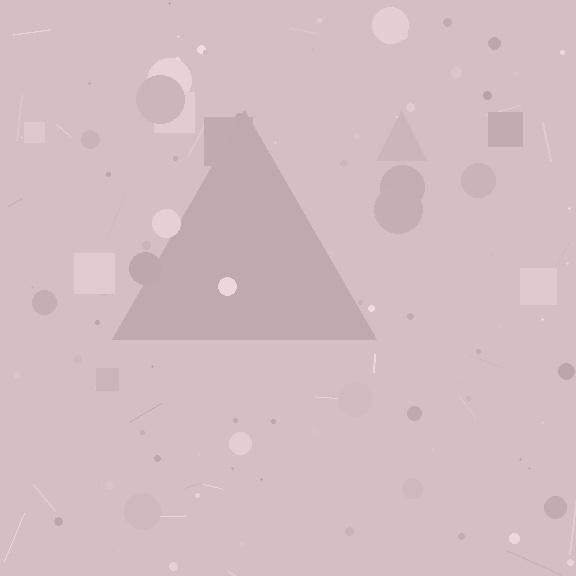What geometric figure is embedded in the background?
A triangle is embedded in the background.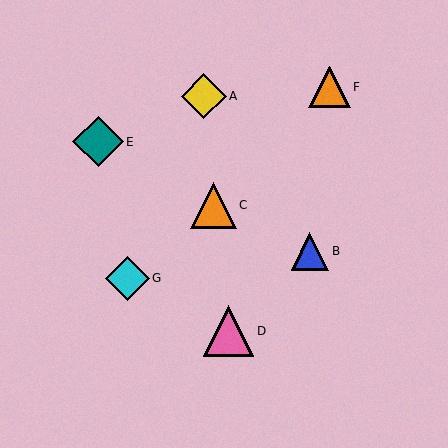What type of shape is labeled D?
Shape D is a pink triangle.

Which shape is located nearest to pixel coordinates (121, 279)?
The cyan diamond (labeled G) at (127, 278) is nearest to that location.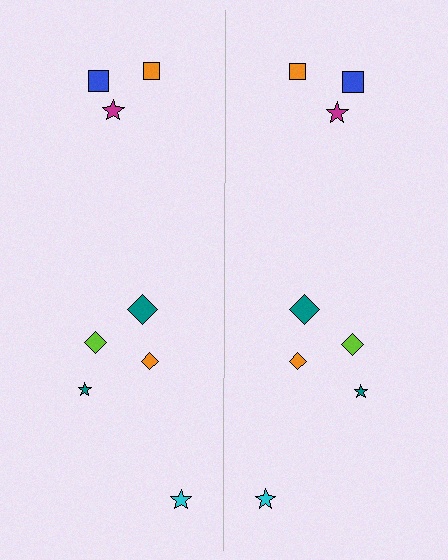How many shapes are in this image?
There are 16 shapes in this image.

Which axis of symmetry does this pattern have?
The pattern has a vertical axis of symmetry running through the center of the image.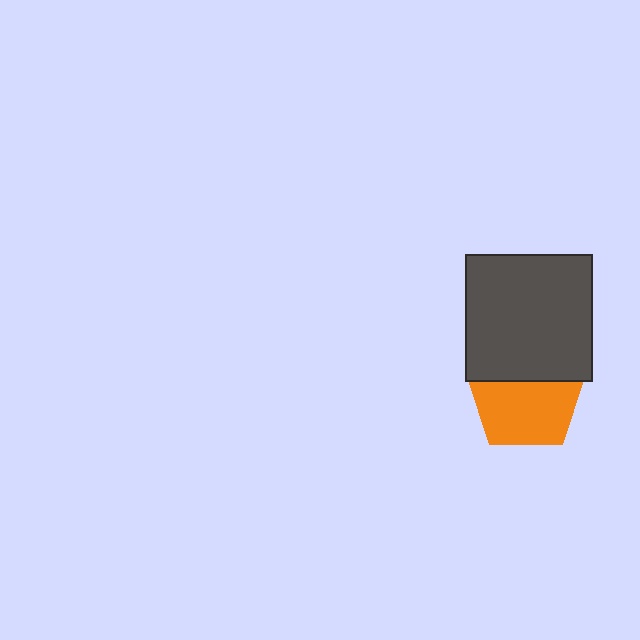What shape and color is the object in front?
The object in front is a dark gray square.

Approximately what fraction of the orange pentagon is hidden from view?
Roughly 36% of the orange pentagon is hidden behind the dark gray square.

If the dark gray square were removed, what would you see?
You would see the complete orange pentagon.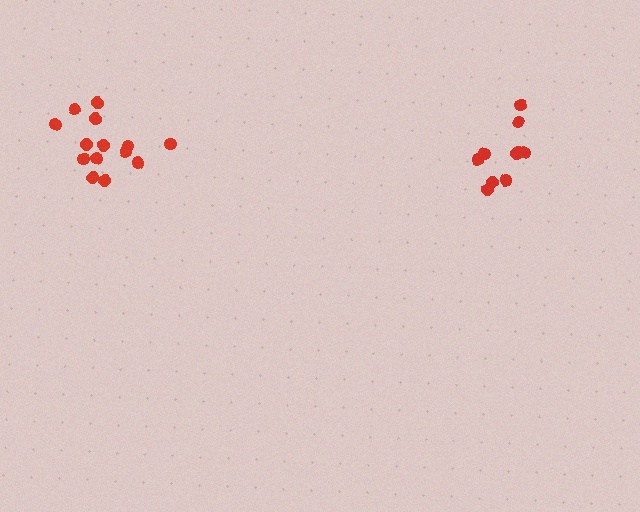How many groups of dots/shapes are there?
There are 2 groups.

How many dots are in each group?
Group 1: 14 dots, Group 2: 10 dots (24 total).